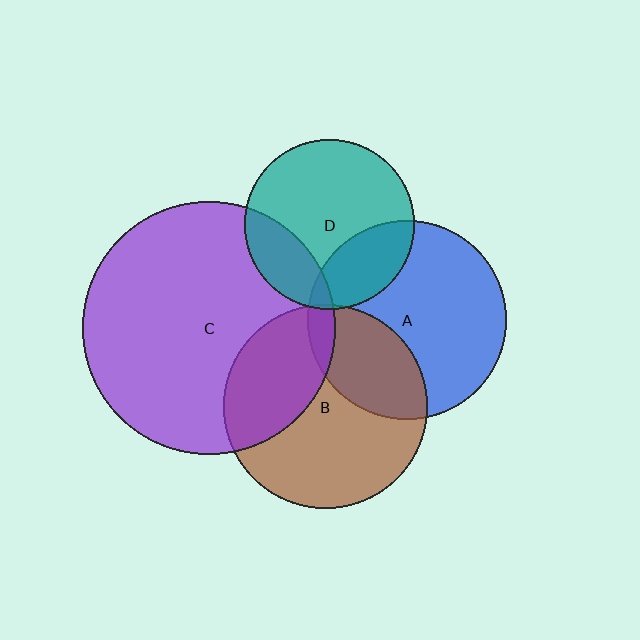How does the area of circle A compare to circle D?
Approximately 1.4 times.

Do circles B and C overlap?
Yes.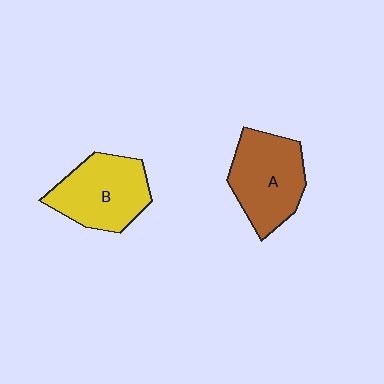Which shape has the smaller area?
Shape B (yellow).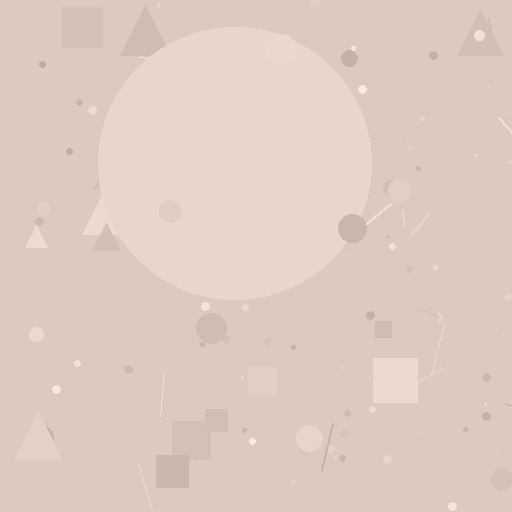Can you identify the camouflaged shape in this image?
The camouflaged shape is a circle.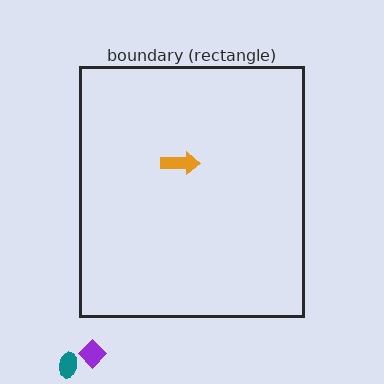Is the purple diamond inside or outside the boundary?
Outside.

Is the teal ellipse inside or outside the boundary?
Outside.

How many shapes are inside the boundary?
1 inside, 2 outside.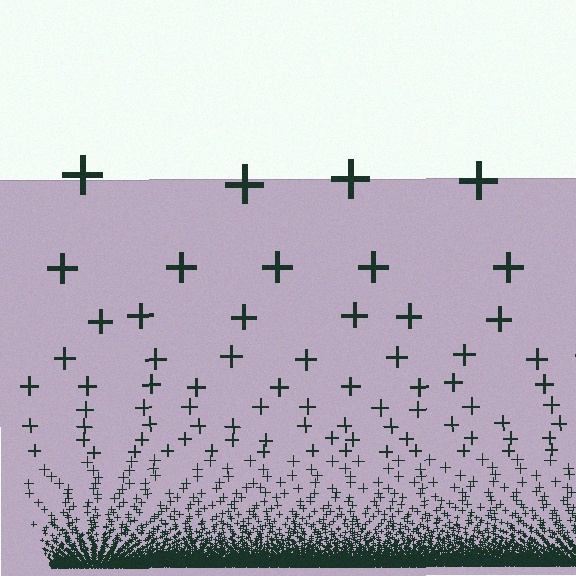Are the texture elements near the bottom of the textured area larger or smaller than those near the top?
Smaller. The gradient is inverted — elements near the bottom are smaller and denser.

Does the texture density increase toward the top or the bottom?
Density increases toward the bottom.